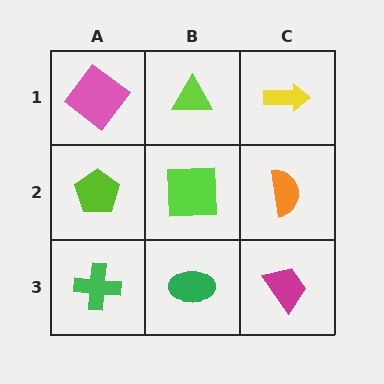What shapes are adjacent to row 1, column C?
An orange semicircle (row 2, column C), a lime triangle (row 1, column B).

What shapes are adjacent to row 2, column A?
A pink diamond (row 1, column A), a green cross (row 3, column A), a lime square (row 2, column B).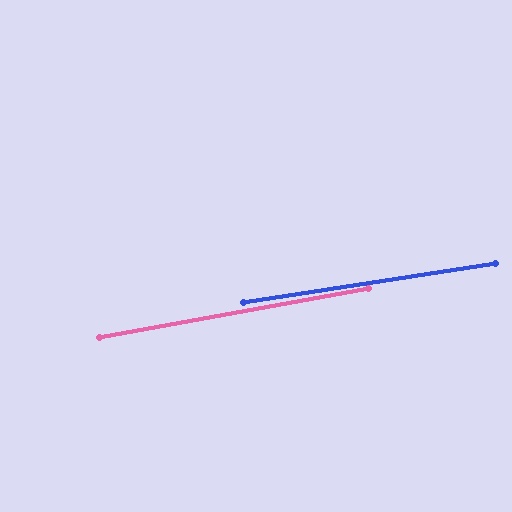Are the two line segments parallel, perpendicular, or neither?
Parallel — their directions differ by only 1.4°.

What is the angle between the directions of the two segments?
Approximately 1 degree.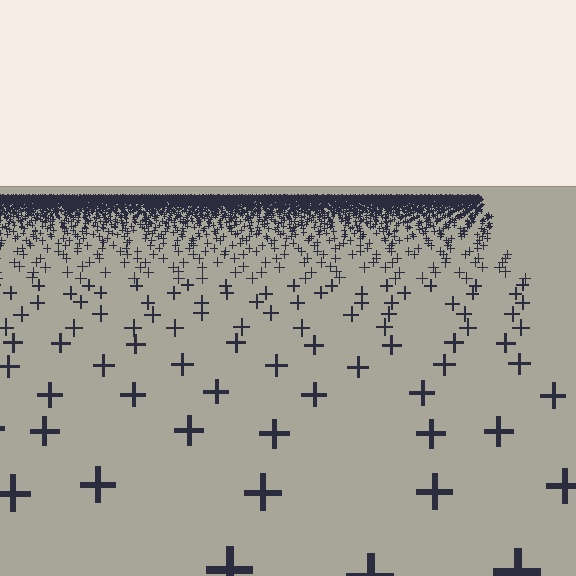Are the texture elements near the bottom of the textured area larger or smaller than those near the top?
Larger. Near the bottom, elements are closer to the viewer and appear at a bigger on-screen size.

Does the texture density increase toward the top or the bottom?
Density increases toward the top.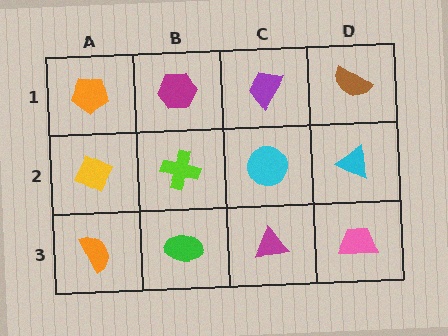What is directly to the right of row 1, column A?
A magenta hexagon.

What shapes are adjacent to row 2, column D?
A brown semicircle (row 1, column D), a pink trapezoid (row 3, column D), a cyan circle (row 2, column C).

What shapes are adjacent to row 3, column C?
A cyan circle (row 2, column C), a green ellipse (row 3, column B), a pink trapezoid (row 3, column D).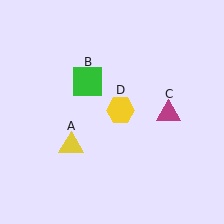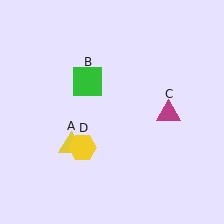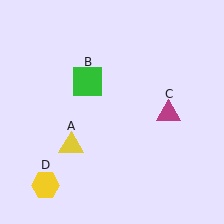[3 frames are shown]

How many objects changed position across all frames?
1 object changed position: yellow hexagon (object D).